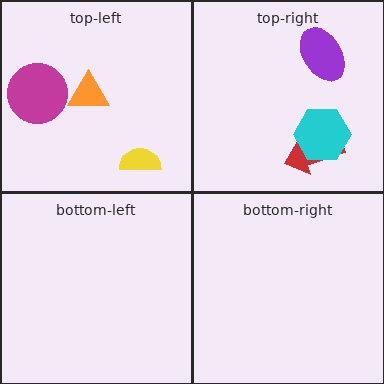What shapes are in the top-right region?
The red arrow, the cyan hexagon, the purple ellipse.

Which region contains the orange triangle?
The top-left region.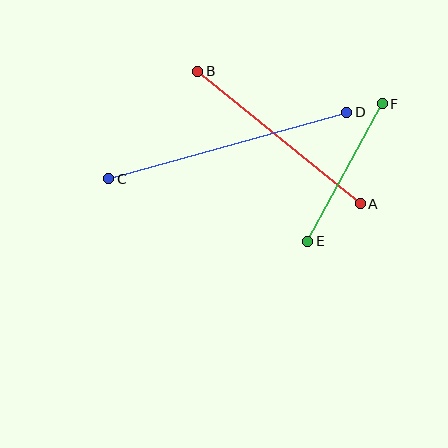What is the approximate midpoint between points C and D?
The midpoint is at approximately (228, 145) pixels.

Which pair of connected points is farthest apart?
Points C and D are farthest apart.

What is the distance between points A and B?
The distance is approximately 209 pixels.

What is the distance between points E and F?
The distance is approximately 156 pixels.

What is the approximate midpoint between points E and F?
The midpoint is at approximately (345, 172) pixels.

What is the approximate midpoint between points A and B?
The midpoint is at approximately (279, 137) pixels.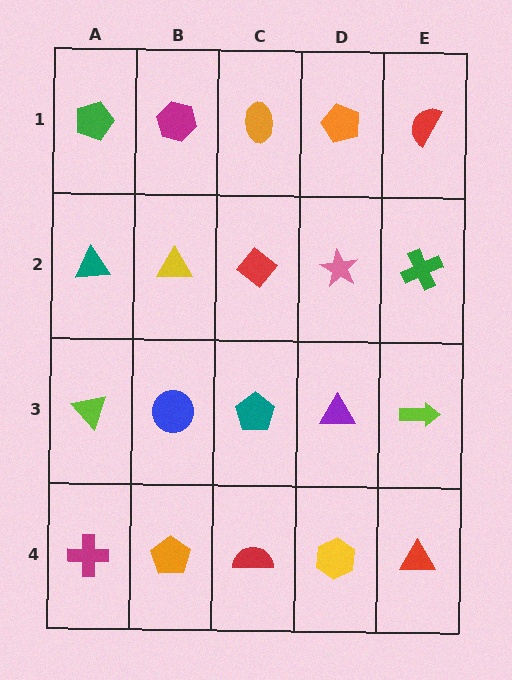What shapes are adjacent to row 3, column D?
A pink star (row 2, column D), a yellow hexagon (row 4, column D), a teal pentagon (row 3, column C), a lime arrow (row 3, column E).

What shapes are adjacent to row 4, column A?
A lime triangle (row 3, column A), an orange pentagon (row 4, column B).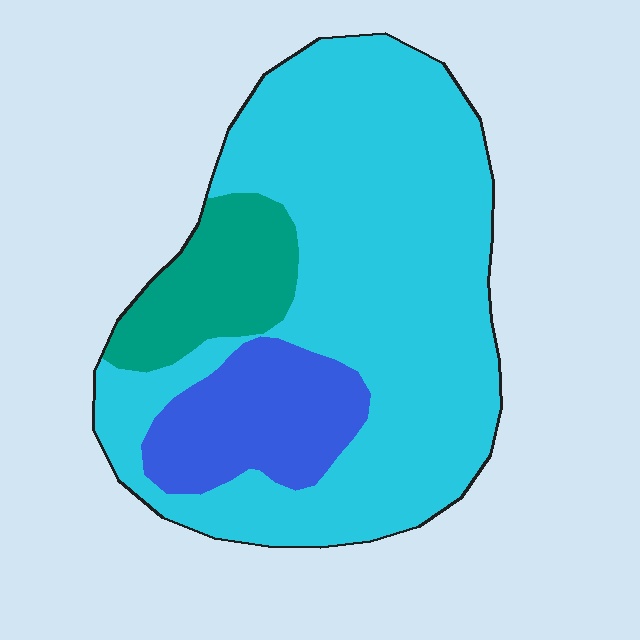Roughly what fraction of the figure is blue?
Blue covers roughly 15% of the figure.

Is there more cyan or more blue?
Cyan.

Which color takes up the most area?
Cyan, at roughly 70%.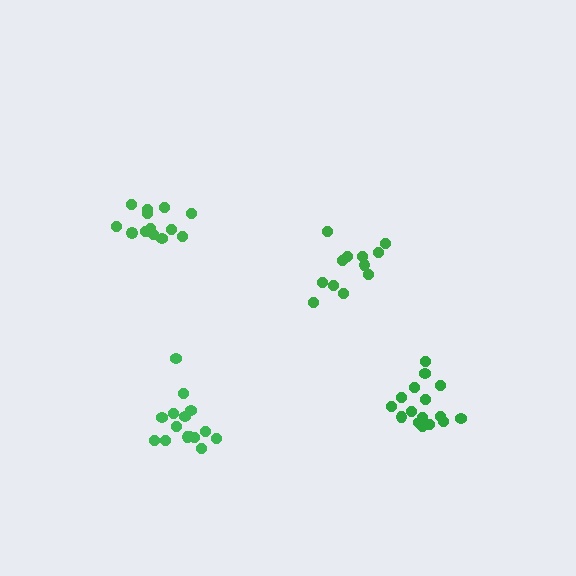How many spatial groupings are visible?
There are 4 spatial groupings.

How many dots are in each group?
Group 1: 13 dots, Group 2: 15 dots, Group 3: 12 dots, Group 4: 17 dots (57 total).